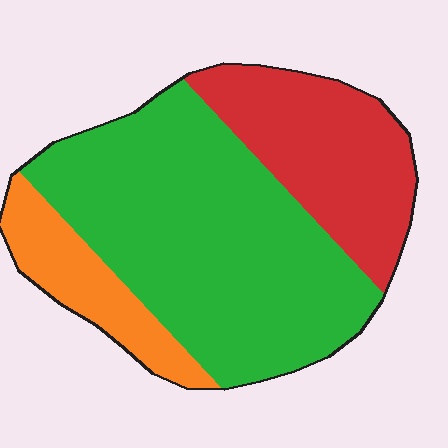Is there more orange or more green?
Green.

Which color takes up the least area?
Orange, at roughly 15%.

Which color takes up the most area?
Green, at roughly 60%.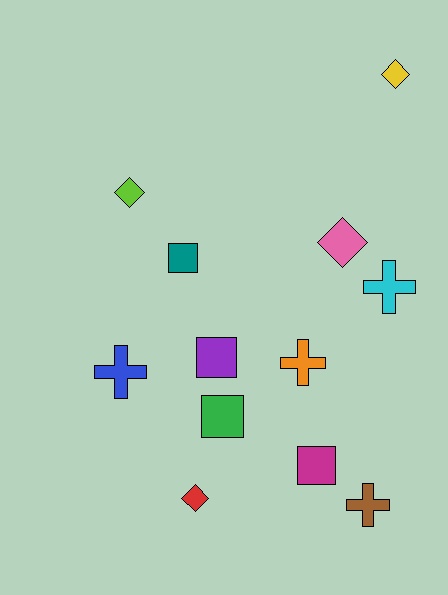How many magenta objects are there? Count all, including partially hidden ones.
There is 1 magenta object.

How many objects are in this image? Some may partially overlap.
There are 12 objects.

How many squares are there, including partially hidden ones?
There are 4 squares.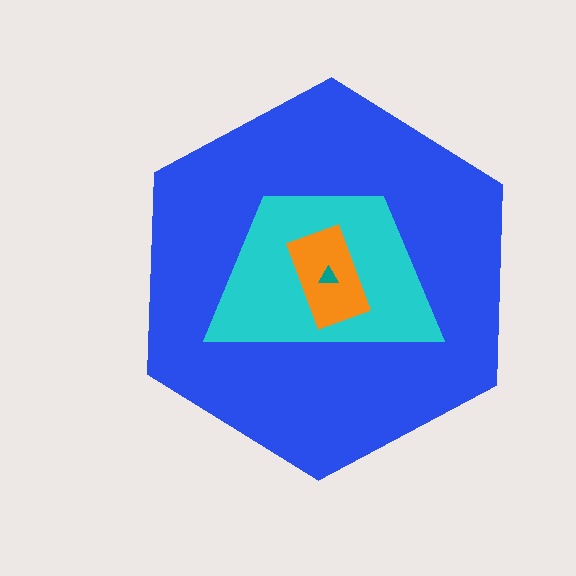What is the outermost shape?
The blue hexagon.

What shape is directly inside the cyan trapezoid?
The orange rectangle.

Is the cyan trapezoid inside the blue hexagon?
Yes.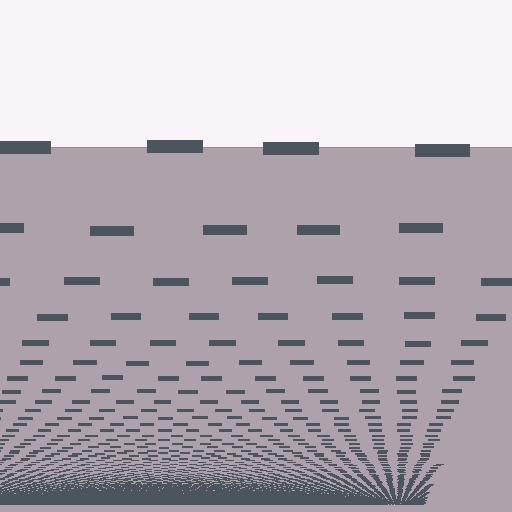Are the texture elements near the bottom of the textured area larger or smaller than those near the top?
Smaller. The gradient is inverted — elements near the bottom are smaller and denser.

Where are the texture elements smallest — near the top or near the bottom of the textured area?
Near the bottom.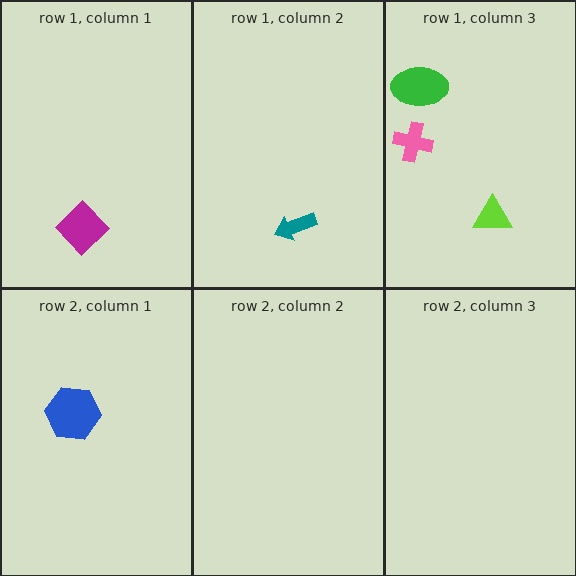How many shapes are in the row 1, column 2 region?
1.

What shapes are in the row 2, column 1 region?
The blue hexagon.